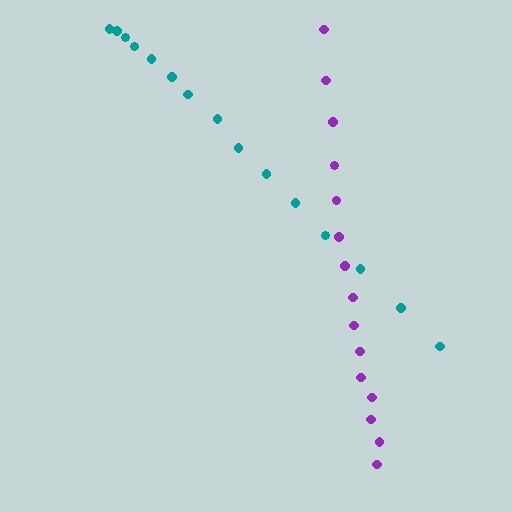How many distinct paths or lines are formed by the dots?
There are 2 distinct paths.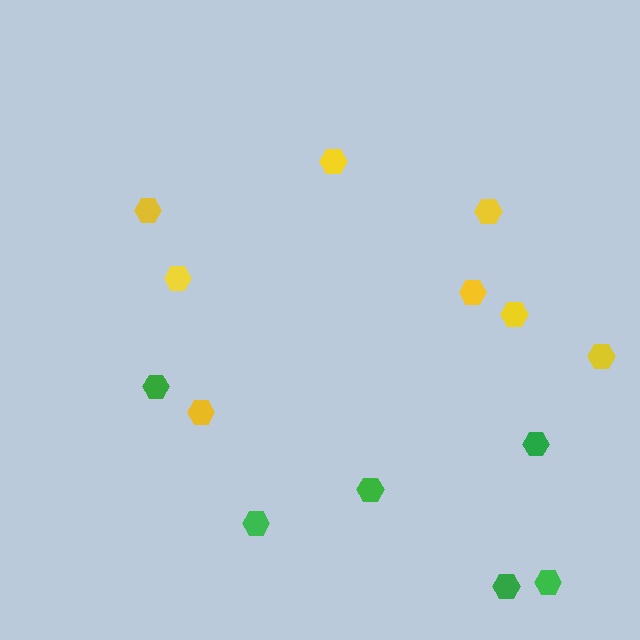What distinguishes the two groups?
There are 2 groups: one group of yellow hexagons (8) and one group of green hexagons (6).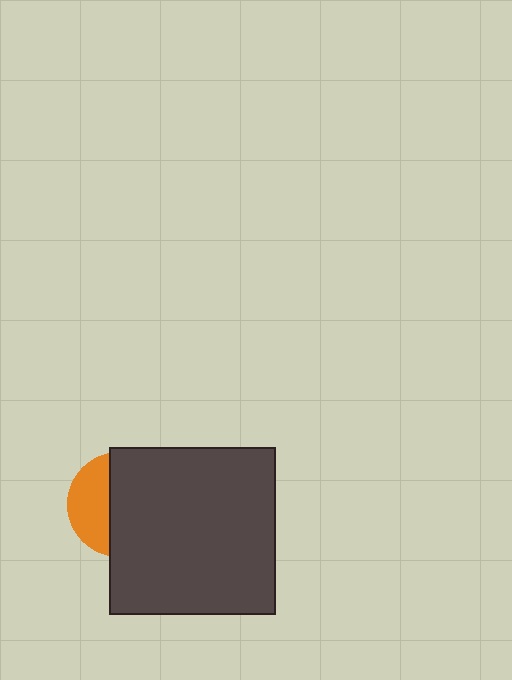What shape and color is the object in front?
The object in front is a dark gray square.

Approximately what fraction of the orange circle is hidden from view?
Roughly 62% of the orange circle is hidden behind the dark gray square.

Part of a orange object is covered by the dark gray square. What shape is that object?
It is a circle.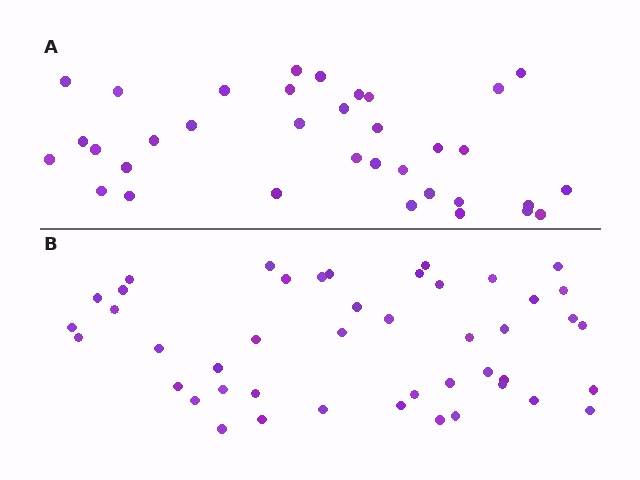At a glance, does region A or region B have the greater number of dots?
Region B (the bottom region) has more dots.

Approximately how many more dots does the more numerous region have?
Region B has roughly 10 or so more dots than region A.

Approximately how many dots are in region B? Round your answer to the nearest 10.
About 40 dots. (The exact count is 45, which rounds to 40.)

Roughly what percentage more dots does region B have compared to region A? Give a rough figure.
About 30% more.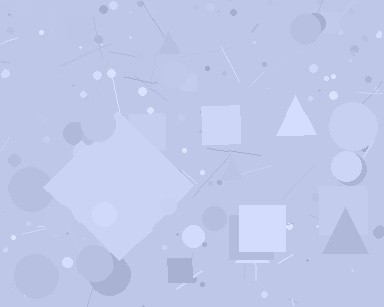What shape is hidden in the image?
A diamond is hidden in the image.